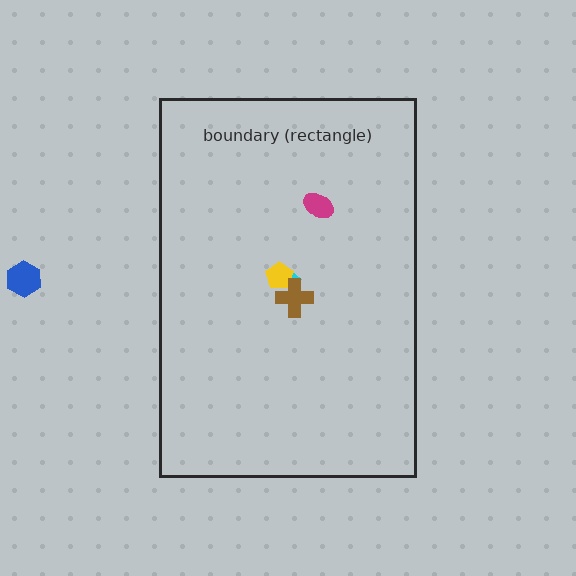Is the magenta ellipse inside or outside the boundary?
Inside.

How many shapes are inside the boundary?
4 inside, 1 outside.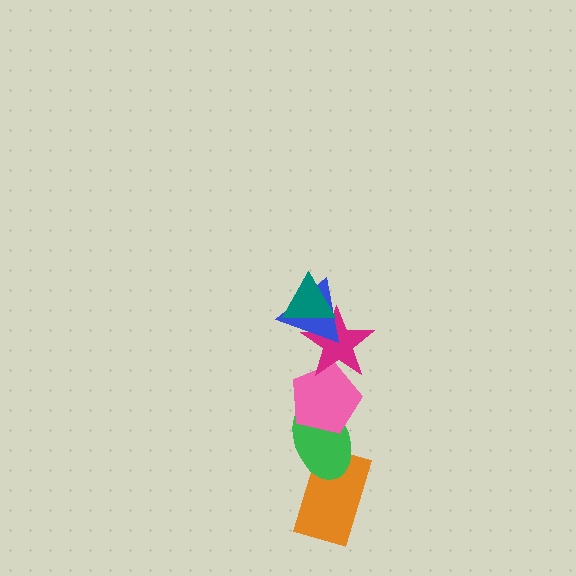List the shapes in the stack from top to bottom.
From top to bottom: the teal triangle, the blue triangle, the magenta star, the pink pentagon, the green ellipse, the orange rectangle.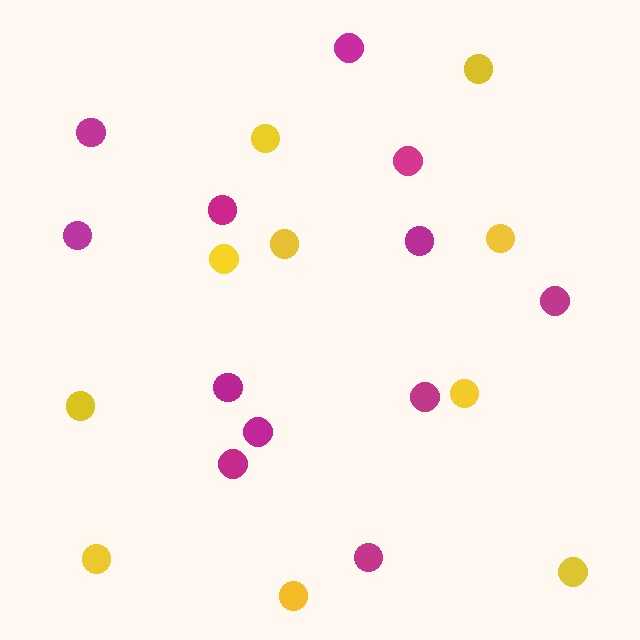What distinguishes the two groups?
There are 2 groups: one group of yellow circles (10) and one group of magenta circles (12).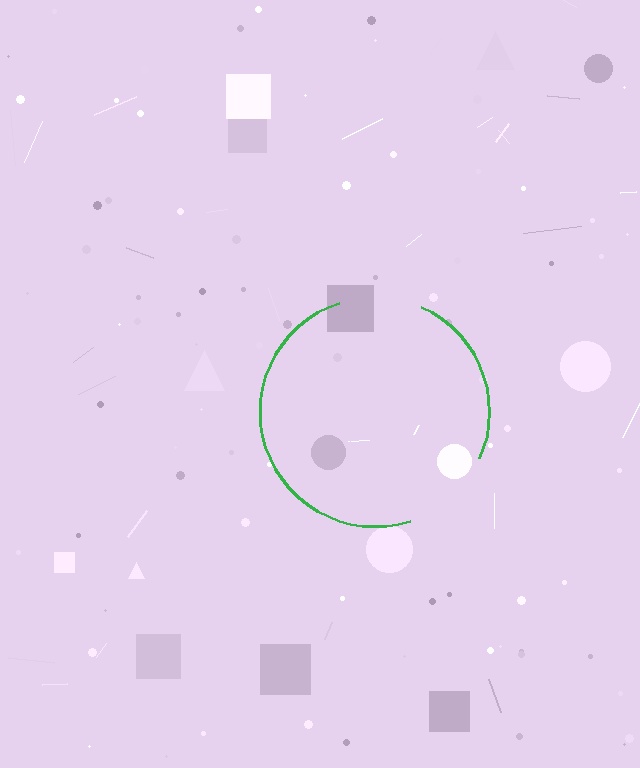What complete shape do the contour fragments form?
The contour fragments form a circle.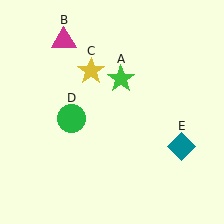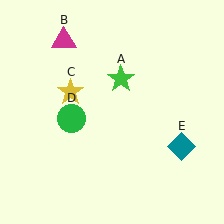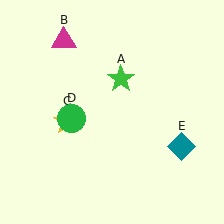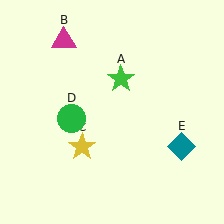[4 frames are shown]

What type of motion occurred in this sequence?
The yellow star (object C) rotated counterclockwise around the center of the scene.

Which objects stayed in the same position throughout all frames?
Green star (object A) and magenta triangle (object B) and green circle (object D) and teal diamond (object E) remained stationary.